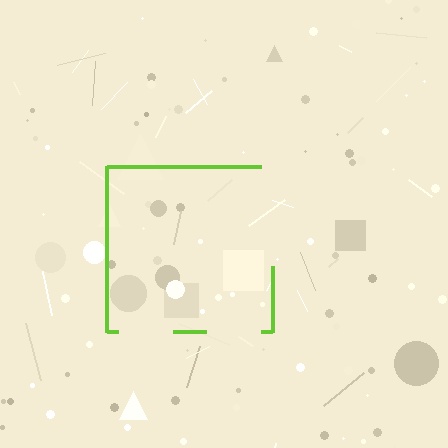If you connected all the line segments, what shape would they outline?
They would outline a square.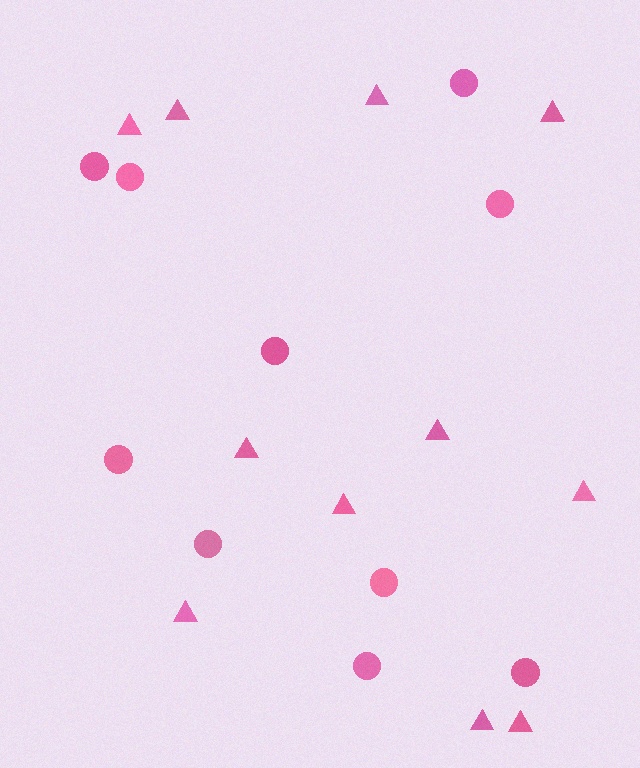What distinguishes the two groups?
There are 2 groups: one group of circles (10) and one group of triangles (11).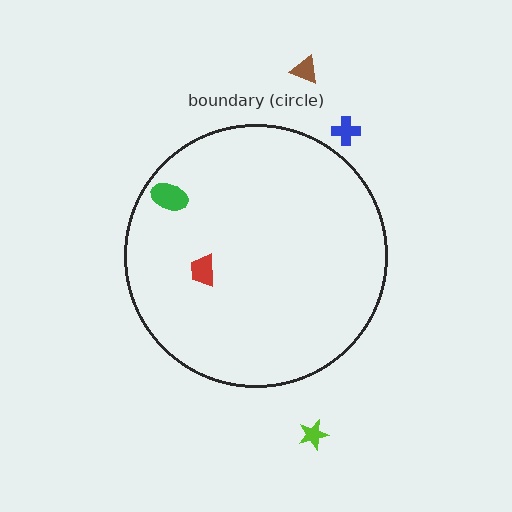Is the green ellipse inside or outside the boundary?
Inside.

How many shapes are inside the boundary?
2 inside, 3 outside.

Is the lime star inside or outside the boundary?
Outside.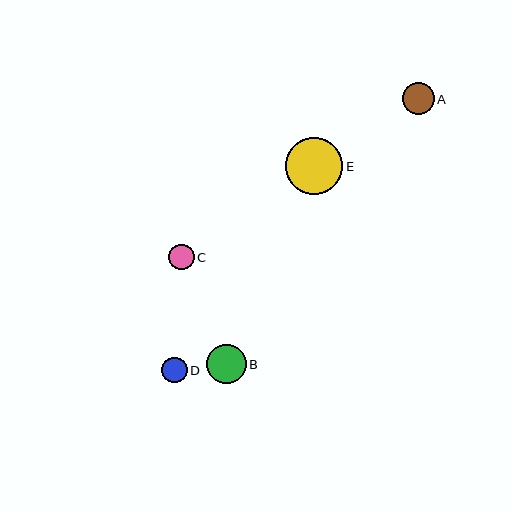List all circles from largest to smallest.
From largest to smallest: E, B, A, C, D.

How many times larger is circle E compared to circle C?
Circle E is approximately 2.3 times the size of circle C.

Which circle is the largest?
Circle E is the largest with a size of approximately 57 pixels.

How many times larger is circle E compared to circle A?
Circle E is approximately 1.8 times the size of circle A.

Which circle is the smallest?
Circle D is the smallest with a size of approximately 25 pixels.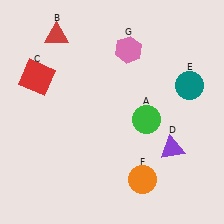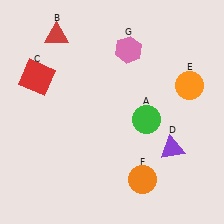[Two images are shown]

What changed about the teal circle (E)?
In Image 1, E is teal. In Image 2, it changed to orange.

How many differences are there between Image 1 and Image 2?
There is 1 difference between the two images.